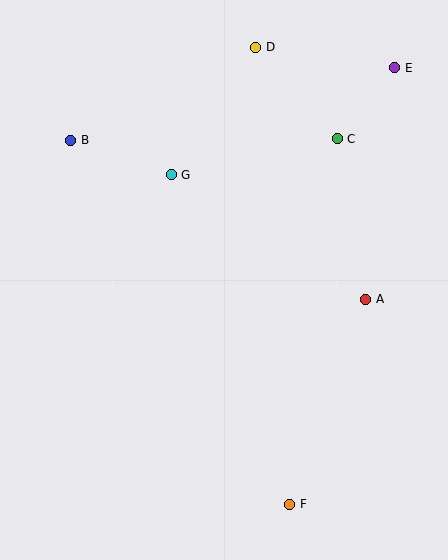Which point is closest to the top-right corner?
Point E is closest to the top-right corner.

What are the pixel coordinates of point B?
Point B is at (71, 140).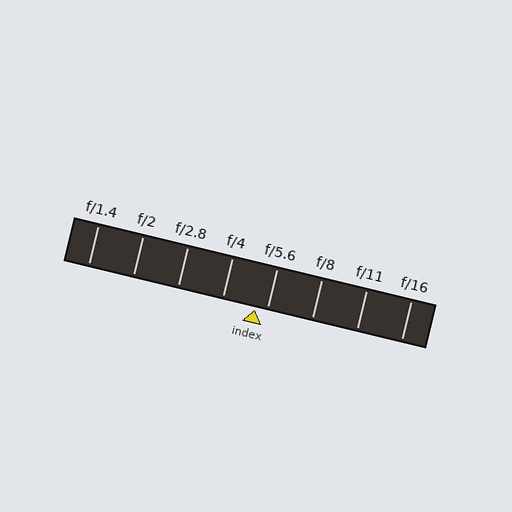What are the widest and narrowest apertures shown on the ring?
The widest aperture shown is f/1.4 and the narrowest is f/16.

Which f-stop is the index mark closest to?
The index mark is closest to f/5.6.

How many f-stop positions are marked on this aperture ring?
There are 8 f-stop positions marked.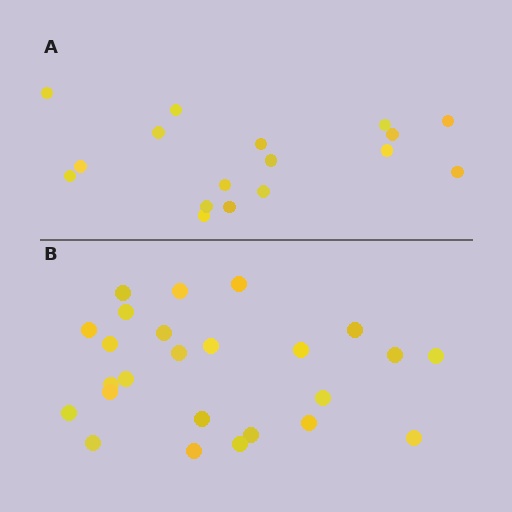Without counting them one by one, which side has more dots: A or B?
Region B (the bottom region) has more dots.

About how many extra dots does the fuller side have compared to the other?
Region B has roughly 8 or so more dots than region A.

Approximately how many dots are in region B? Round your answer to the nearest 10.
About 20 dots. (The exact count is 25, which rounds to 20.)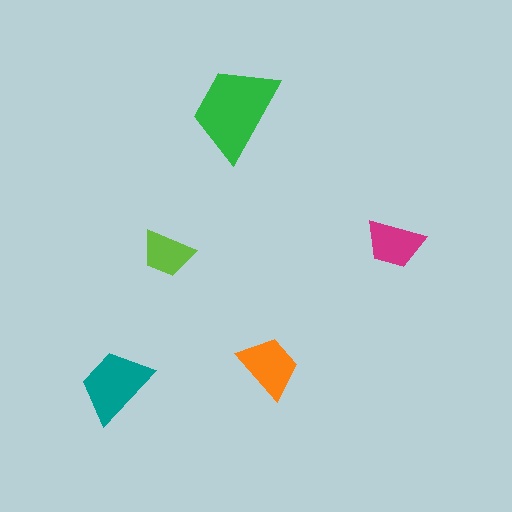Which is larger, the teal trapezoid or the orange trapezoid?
The teal one.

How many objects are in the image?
There are 5 objects in the image.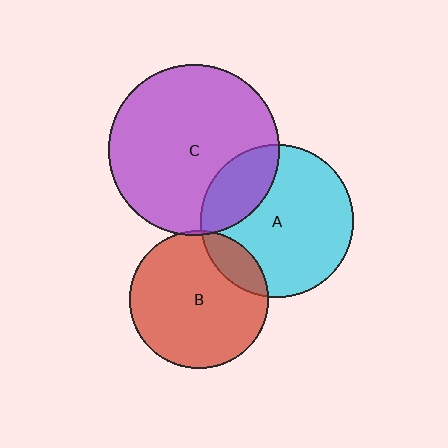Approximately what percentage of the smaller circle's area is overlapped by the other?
Approximately 15%.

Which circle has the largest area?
Circle C (purple).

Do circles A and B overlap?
Yes.